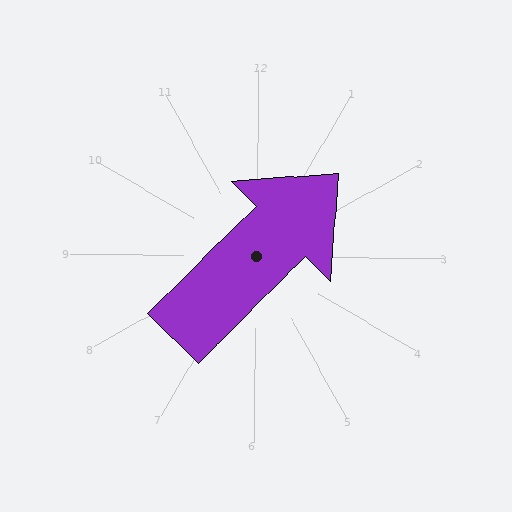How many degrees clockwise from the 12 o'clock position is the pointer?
Approximately 45 degrees.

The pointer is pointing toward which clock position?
Roughly 1 o'clock.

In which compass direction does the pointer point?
Northeast.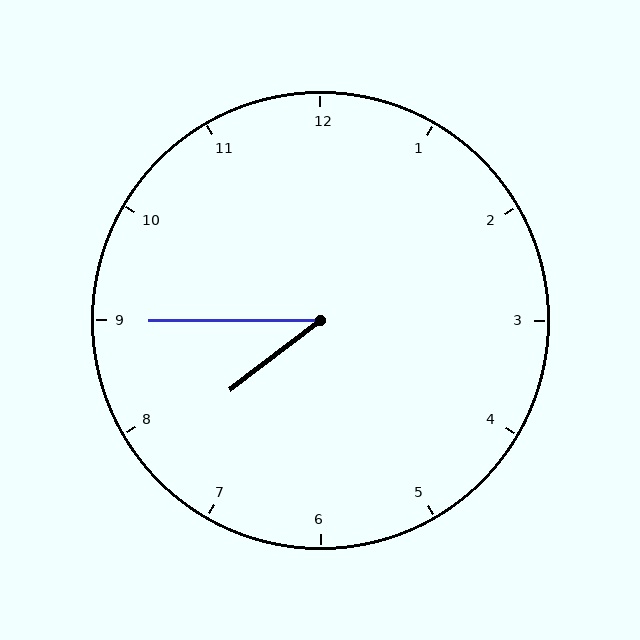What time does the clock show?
7:45.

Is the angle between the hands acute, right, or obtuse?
It is acute.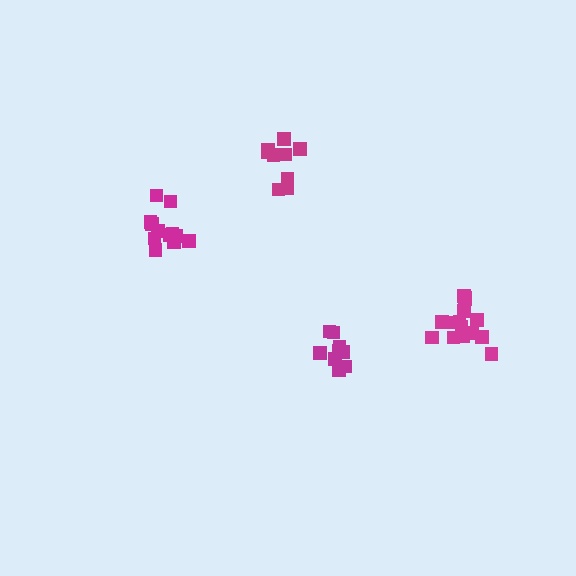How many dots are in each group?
Group 1: 13 dots, Group 2: 15 dots, Group 3: 9 dots, Group 4: 9 dots (46 total).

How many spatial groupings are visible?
There are 4 spatial groupings.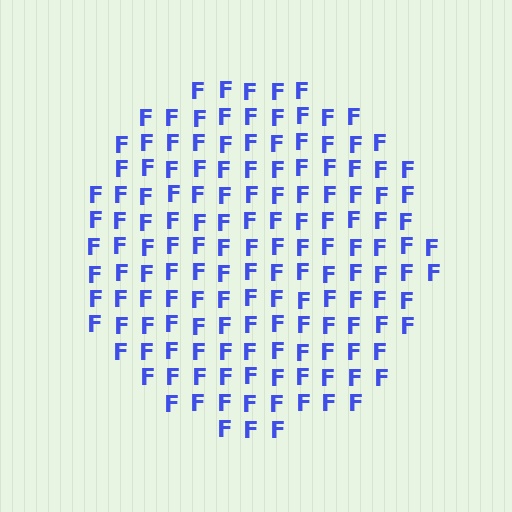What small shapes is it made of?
It is made of small letter F's.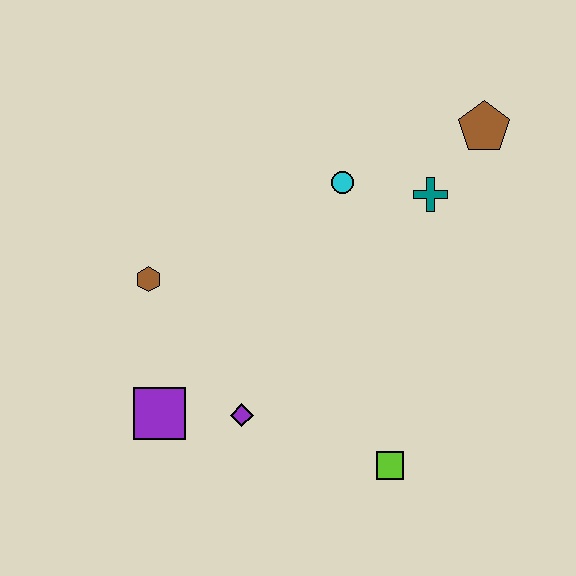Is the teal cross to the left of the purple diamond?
No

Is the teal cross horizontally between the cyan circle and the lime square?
No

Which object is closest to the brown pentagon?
The teal cross is closest to the brown pentagon.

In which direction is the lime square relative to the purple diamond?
The lime square is to the right of the purple diamond.